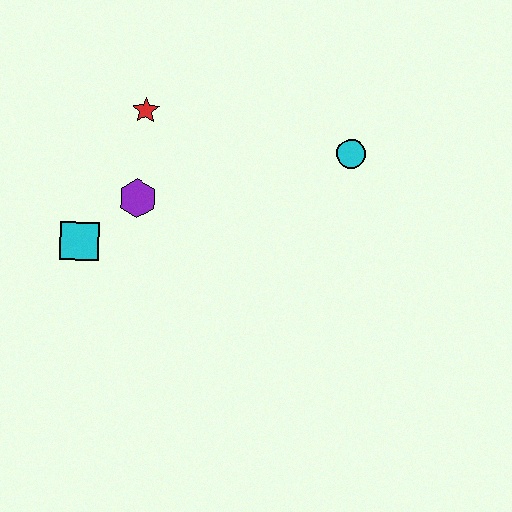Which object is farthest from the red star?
The cyan circle is farthest from the red star.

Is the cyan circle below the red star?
Yes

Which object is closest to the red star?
The purple hexagon is closest to the red star.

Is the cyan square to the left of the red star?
Yes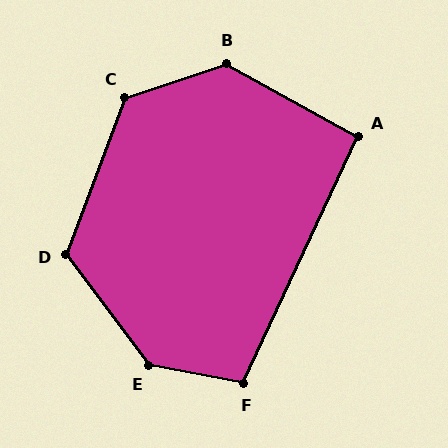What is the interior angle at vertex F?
Approximately 104 degrees (obtuse).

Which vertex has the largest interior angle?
E, at approximately 137 degrees.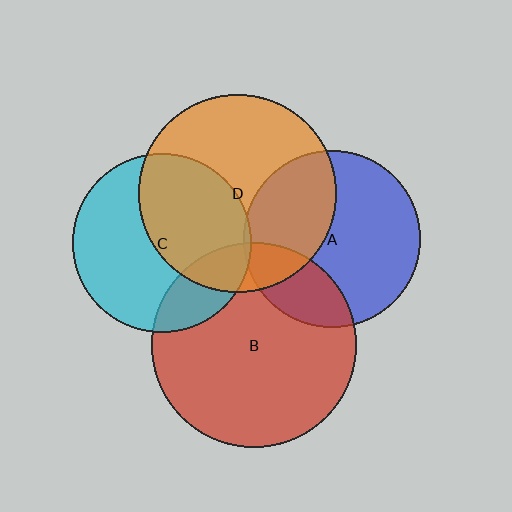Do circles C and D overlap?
Yes.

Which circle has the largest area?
Circle B (red).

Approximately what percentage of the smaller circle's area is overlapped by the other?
Approximately 45%.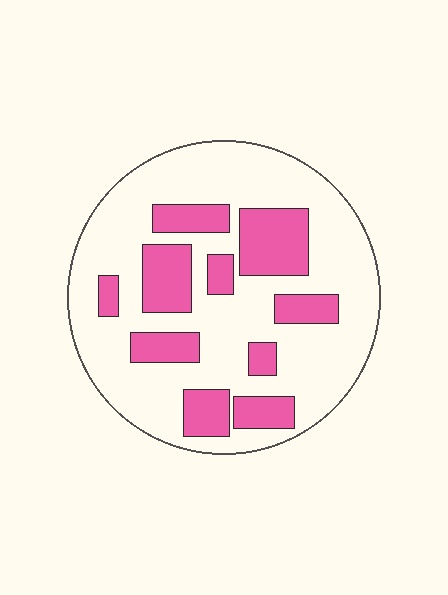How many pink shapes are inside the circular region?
10.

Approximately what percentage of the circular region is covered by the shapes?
Approximately 30%.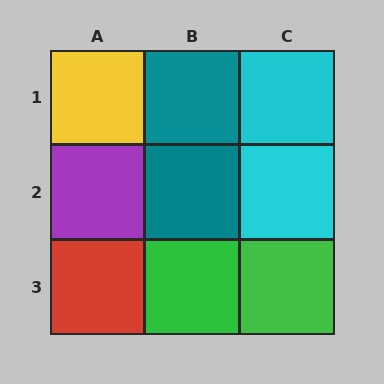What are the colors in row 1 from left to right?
Yellow, teal, cyan.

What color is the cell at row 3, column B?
Green.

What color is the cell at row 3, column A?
Red.